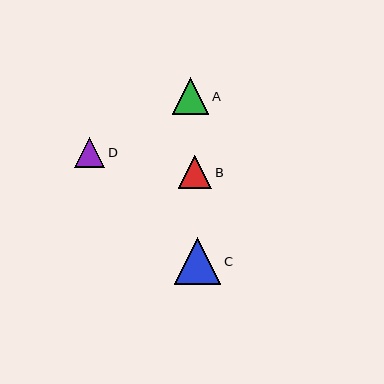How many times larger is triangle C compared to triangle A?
Triangle C is approximately 1.3 times the size of triangle A.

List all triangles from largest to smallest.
From largest to smallest: C, A, B, D.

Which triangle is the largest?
Triangle C is the largest with a size of approximately 47 pixels.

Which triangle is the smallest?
Triangle D is the smallest with a size of approximately 31 pixels.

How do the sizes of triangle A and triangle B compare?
Triangle A and triangle B are approximately the same size.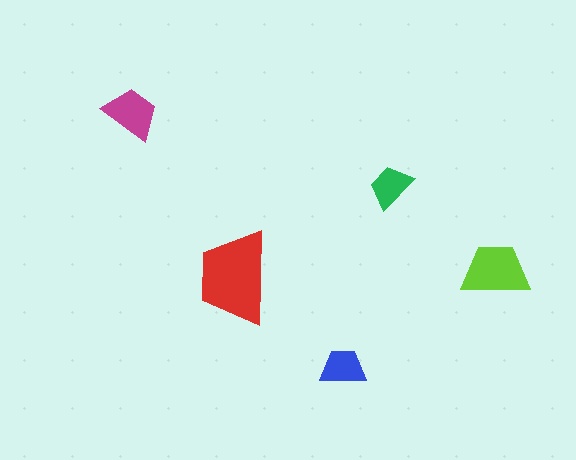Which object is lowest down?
The blue trapezoid is bottommost.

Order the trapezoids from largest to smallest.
the red one, the lime one, the magenta one, the blue one, the green one.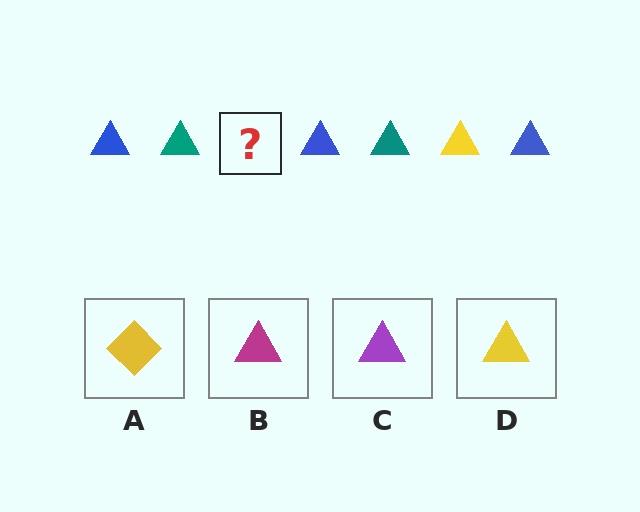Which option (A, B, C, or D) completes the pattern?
D.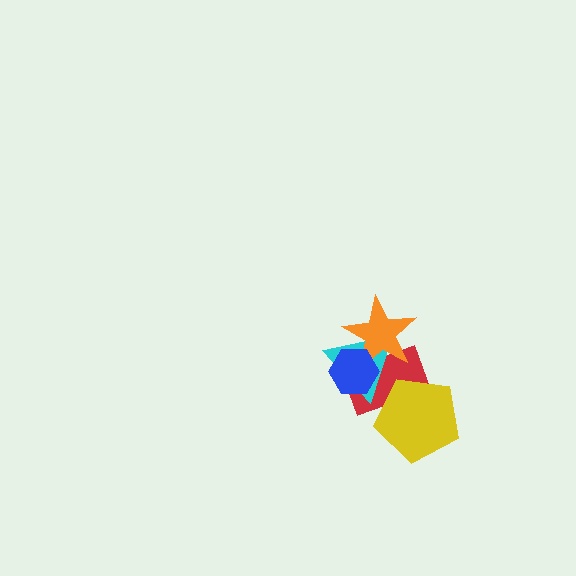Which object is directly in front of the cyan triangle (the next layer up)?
The orange star is directly in front of the cyan triangle.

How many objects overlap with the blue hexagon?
3 objects overlap with the blue hexagon.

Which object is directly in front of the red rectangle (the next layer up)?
The cyan triangle is directly in front of the red rectangle.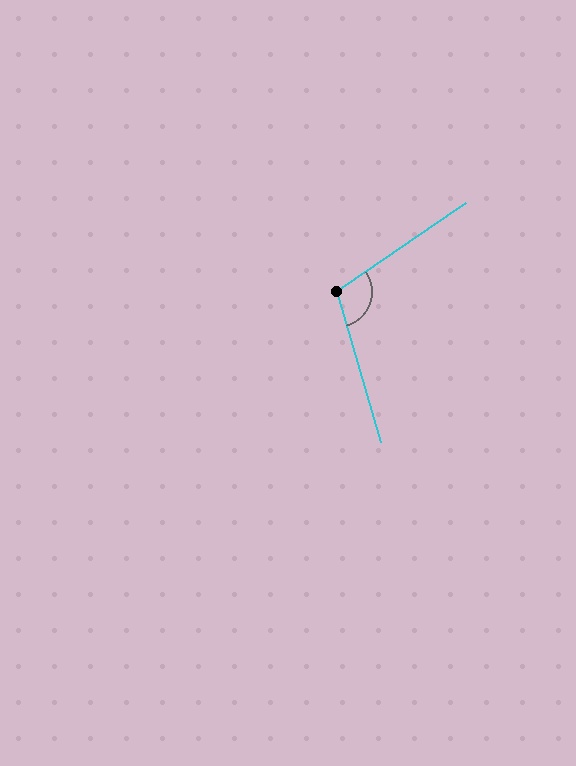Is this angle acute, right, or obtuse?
It is obtuse.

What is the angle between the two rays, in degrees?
Approximately 108 degrees.